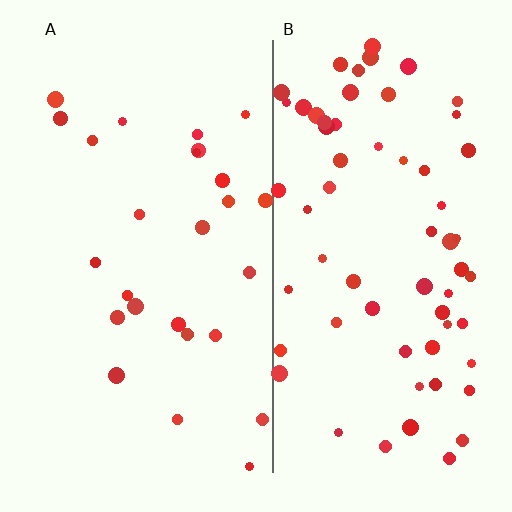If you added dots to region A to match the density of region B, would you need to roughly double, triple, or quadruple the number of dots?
Approximately double.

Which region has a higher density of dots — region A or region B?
B (the right).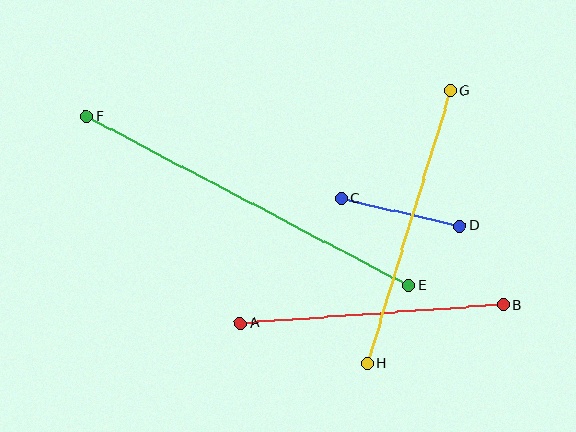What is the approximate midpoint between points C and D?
The midpoint is at approximately (401, 212) pixels.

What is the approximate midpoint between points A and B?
The midpoint is at approximately (372, 314) pixels.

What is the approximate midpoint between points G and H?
The midpoint is at approximately (409, 227) pixels.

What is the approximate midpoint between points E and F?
The midpoint is at approximately (247, 201) pixels.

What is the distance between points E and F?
The distance is approximately 364 pixels.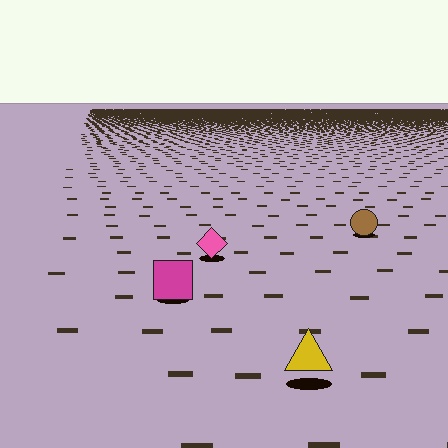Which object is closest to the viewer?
The yellow triangle is closest. The texture marks near it are larger and more spread out.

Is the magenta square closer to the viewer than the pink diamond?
Yes. The magenta square is closer — you can tell from the texture gradient: the ground texture is coarser near it.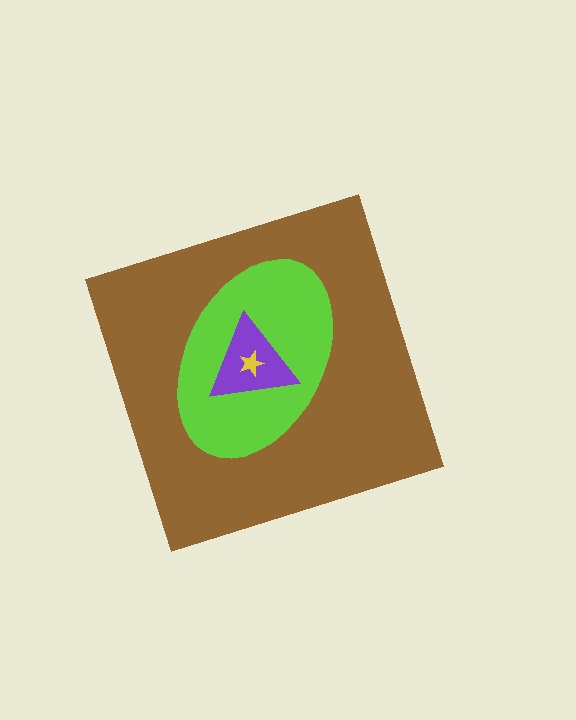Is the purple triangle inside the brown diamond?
Yes.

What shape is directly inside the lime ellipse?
The purple triangle.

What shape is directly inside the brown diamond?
The lime ellipse.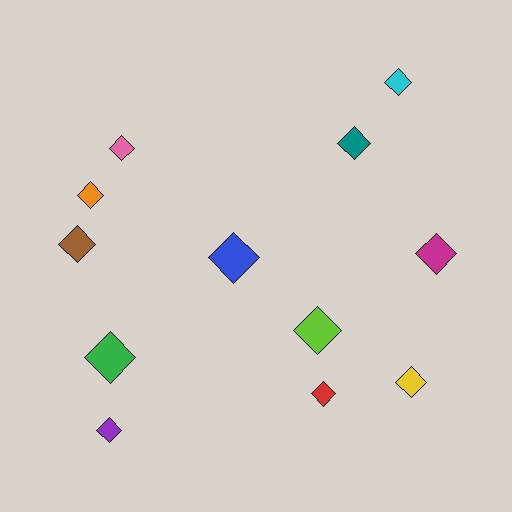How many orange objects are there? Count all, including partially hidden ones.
There is 1 orange object.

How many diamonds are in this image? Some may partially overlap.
There are 12 diamonds.